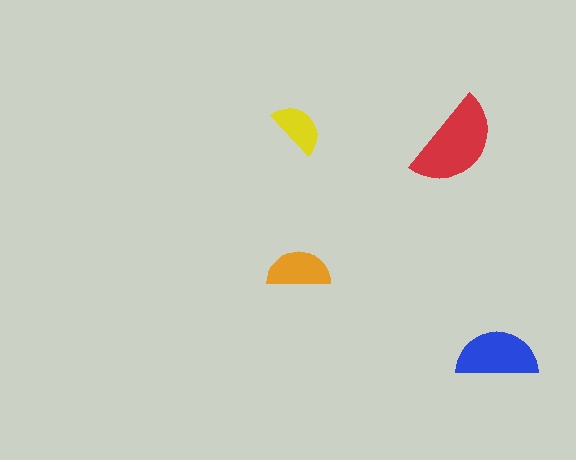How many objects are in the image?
There are 4 objects in the image.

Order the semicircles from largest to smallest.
the red one, the blue one, the orange one, the yellow one.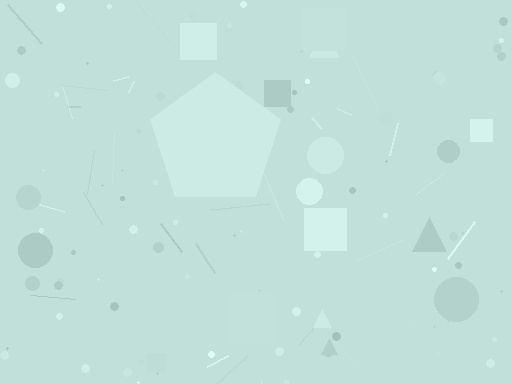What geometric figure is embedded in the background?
A pentagon is embedded in the background.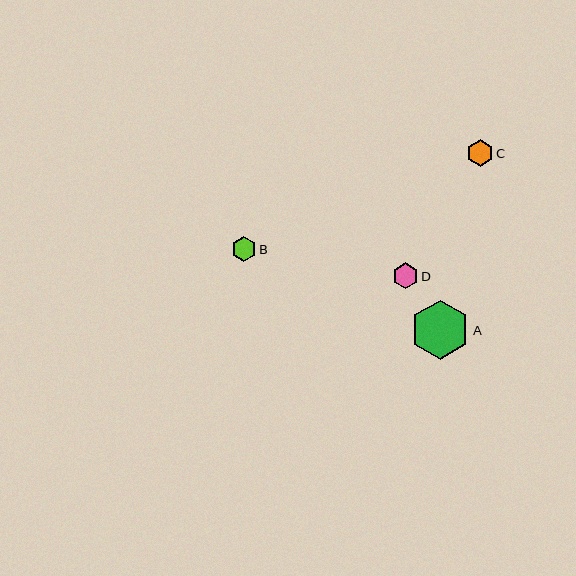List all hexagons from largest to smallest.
From largest to smallest: A, C, D, B.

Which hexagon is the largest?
Hexagon A is the largest with a size of approximately 59 pixels.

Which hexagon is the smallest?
Hexagon B is the smallest with a size of approximately 25 pixels.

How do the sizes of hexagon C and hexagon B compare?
Hexagon C and hexagon B are approximately the same size.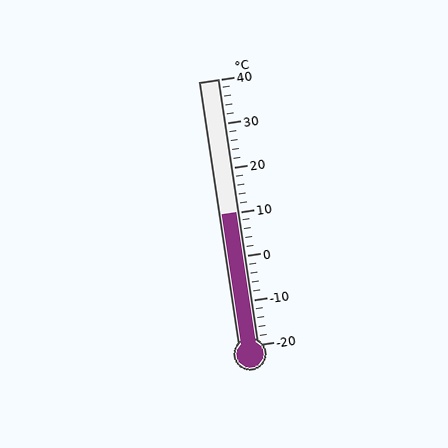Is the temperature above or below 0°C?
The temperature is above 0°C.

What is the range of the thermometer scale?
The thermometer scale ranges from -20°C to 40°C.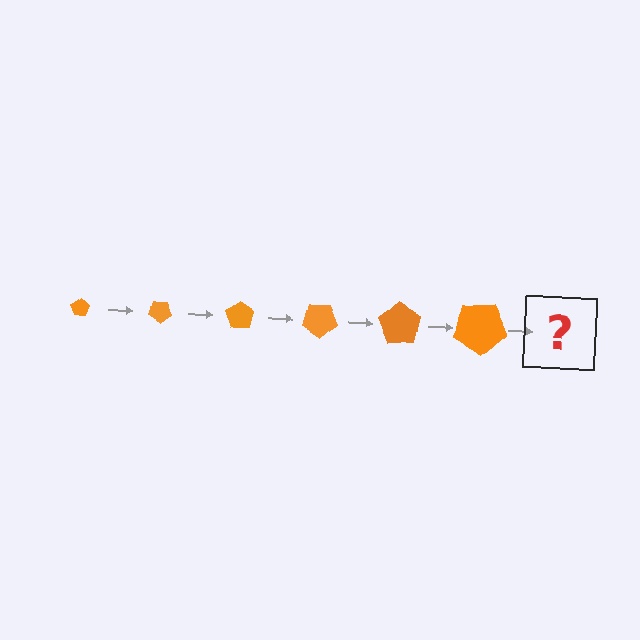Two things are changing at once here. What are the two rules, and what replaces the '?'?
The two rules are that the pentagon grows larger each step and it rotates 35 degrees each step. The '?' should be a pentagon, larger than the previous one and rotated 210 degrees from the start.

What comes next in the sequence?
The next element should be a pentagon, larger than the previous one and rotated 210 degrees from the start.